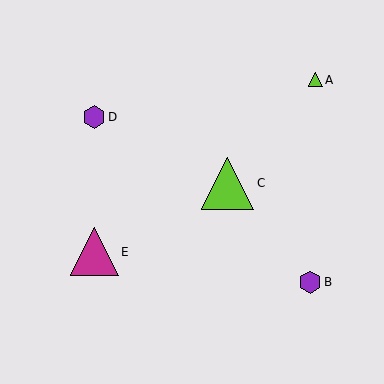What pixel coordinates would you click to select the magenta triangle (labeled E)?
Click at (94, 252) to select the magenta triangle E.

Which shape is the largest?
The lime triangle (labeled C) is the largest.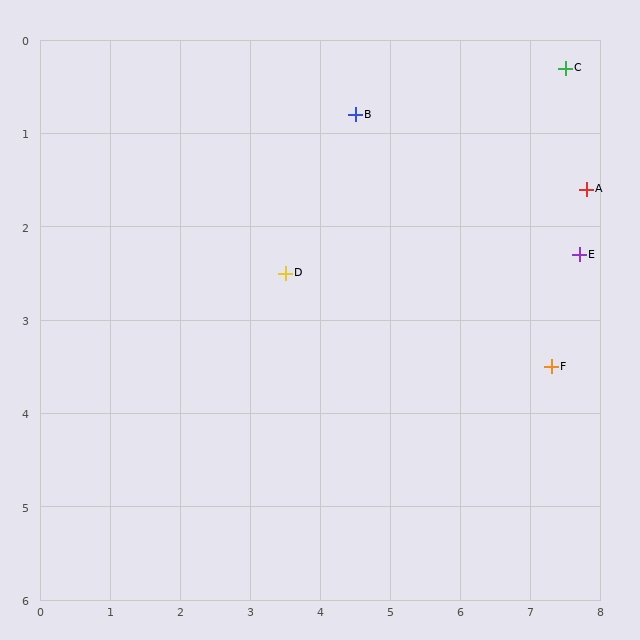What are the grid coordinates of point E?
Point E is at approximately (7.7, 2.3).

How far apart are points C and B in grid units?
Points C and B are about 3.0 grid units apart.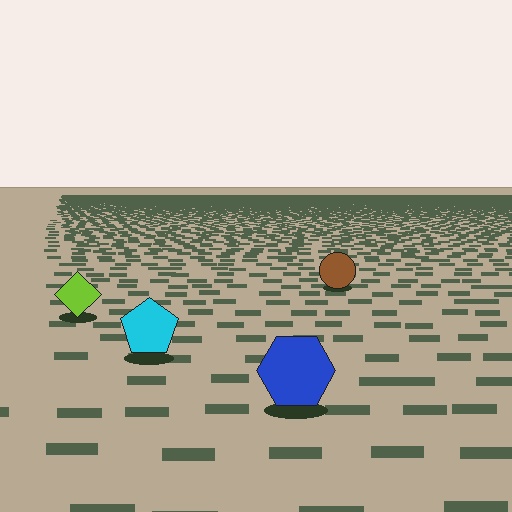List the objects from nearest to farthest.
From nearest to farthest: the blue hexagon, the cyan pentagon, the lime diamond, the brown circle.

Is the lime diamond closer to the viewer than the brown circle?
Yes. The lime diamond is closer — you can tell from the texture gradient: the ground texture is coarser near it.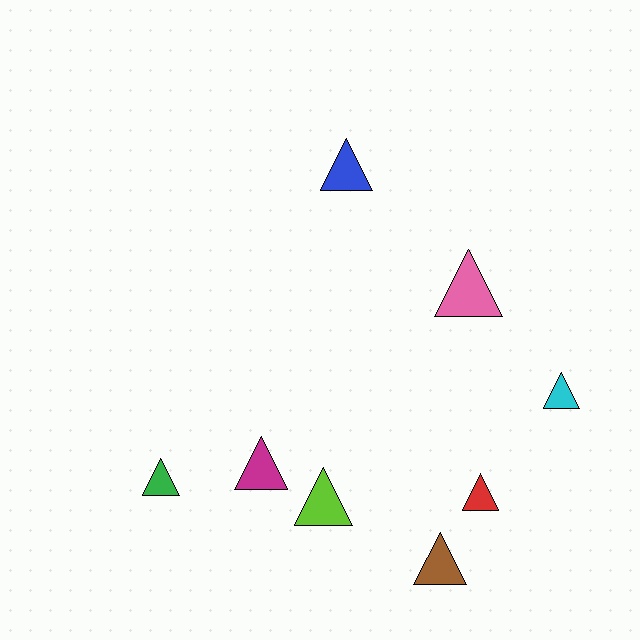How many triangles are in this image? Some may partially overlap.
There are 8 triangles.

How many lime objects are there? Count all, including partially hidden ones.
There is 1 lime object.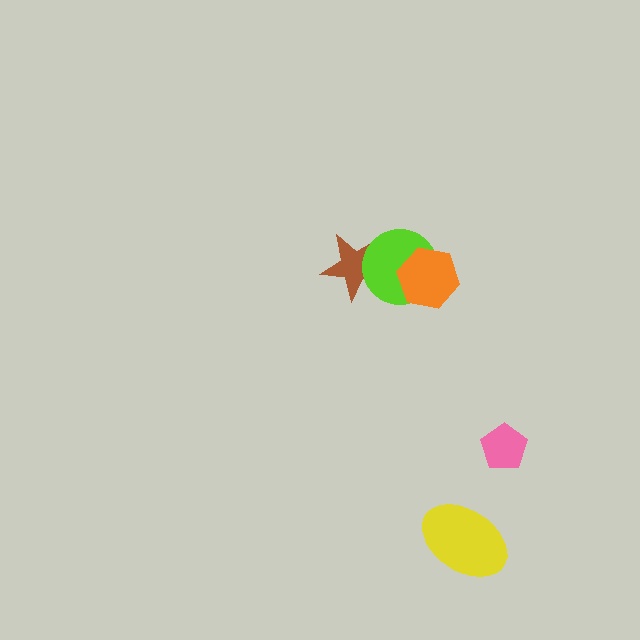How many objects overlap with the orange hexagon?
1 object overlaps with the orange hexagon.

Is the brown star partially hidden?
Yes, it is partially covered by another shape.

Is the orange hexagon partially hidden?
No, no other shape covers it.